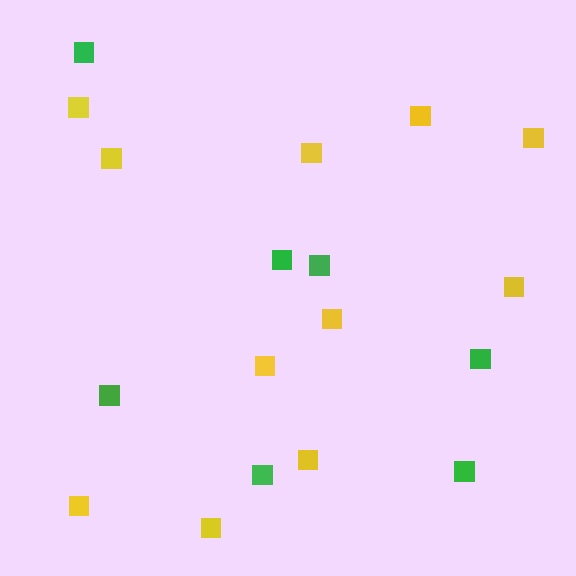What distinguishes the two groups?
There are 2 groups: one group of yellow squares (11) and one group of green squares (7).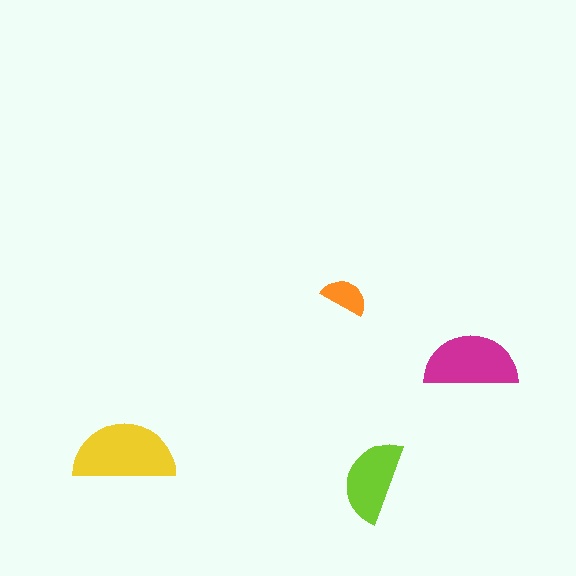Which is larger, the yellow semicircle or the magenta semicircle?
The yellow one.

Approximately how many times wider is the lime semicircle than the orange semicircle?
About 2 times wider.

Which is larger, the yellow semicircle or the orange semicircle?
The yellow one.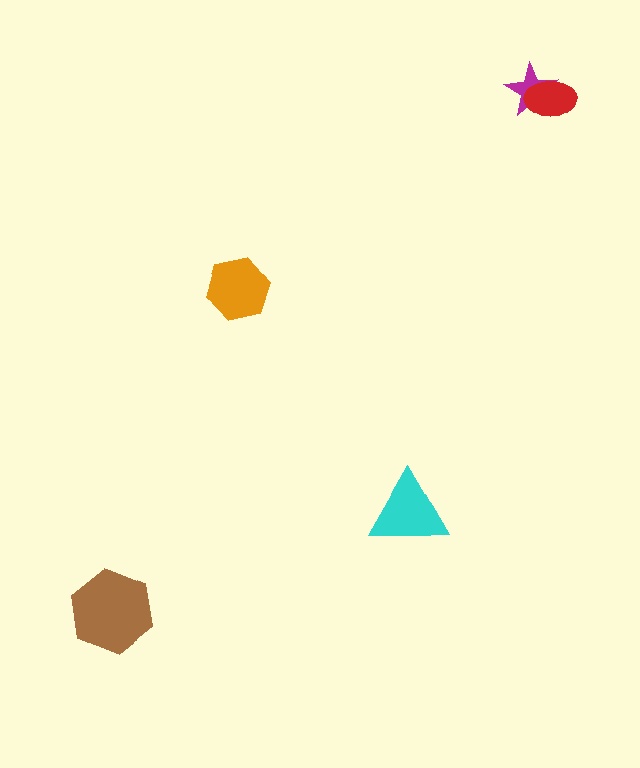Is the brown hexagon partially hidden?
No, no other shape covers it.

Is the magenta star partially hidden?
Yes, it is partially covered by another shape.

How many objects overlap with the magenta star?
1 object overlaps with the magenta star.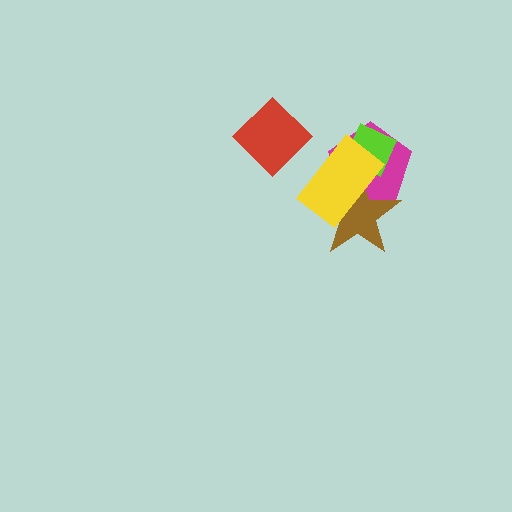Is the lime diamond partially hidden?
Yes, it is partially covered by another shape.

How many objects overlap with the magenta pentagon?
3 objects overlap with the magenta pentagon.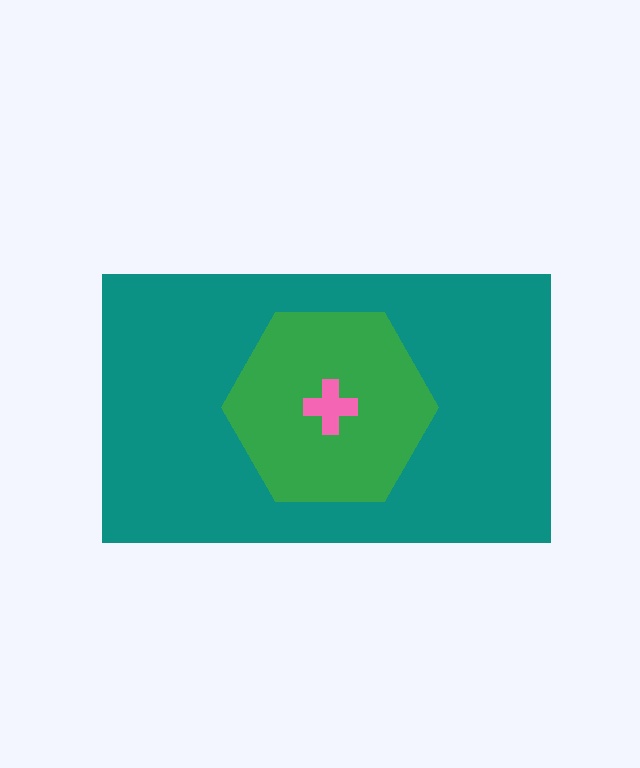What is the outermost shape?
The teal rectangle.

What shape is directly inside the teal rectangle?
The green hexagon.